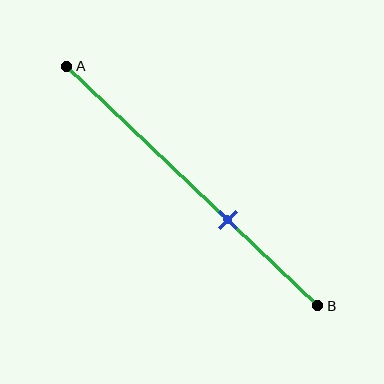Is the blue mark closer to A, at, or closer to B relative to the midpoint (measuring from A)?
The blue mark is closer to point B than the midpoint of segment AB.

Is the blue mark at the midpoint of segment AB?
No, the mark is at about 65% from A, not at the 50% midpoint.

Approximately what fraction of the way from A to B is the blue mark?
The blue mark is approximately 65% of the way from A to B.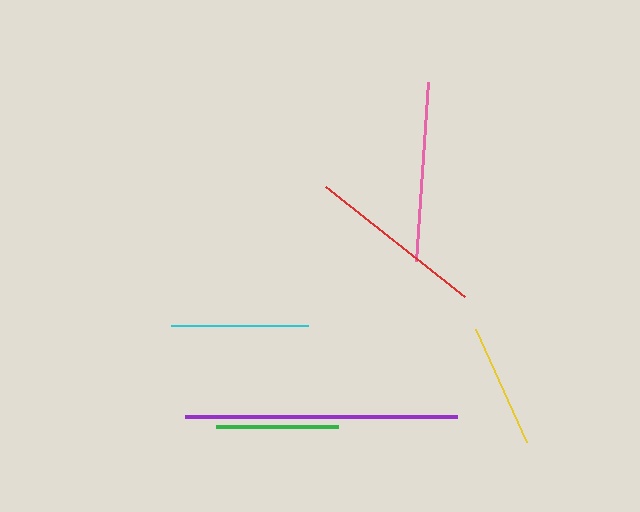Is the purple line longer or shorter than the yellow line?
The purple line is longer than the yellow line.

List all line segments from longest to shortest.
From longest to shortest: purple, pink, red, cyan, yellow, green.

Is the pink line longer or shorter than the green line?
The pink line is longer than the green line.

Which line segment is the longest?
The purple line is the longest at approximately 272 pixels.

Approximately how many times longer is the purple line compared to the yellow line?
The purple line is approximately 2.2 times the length of the yellow line.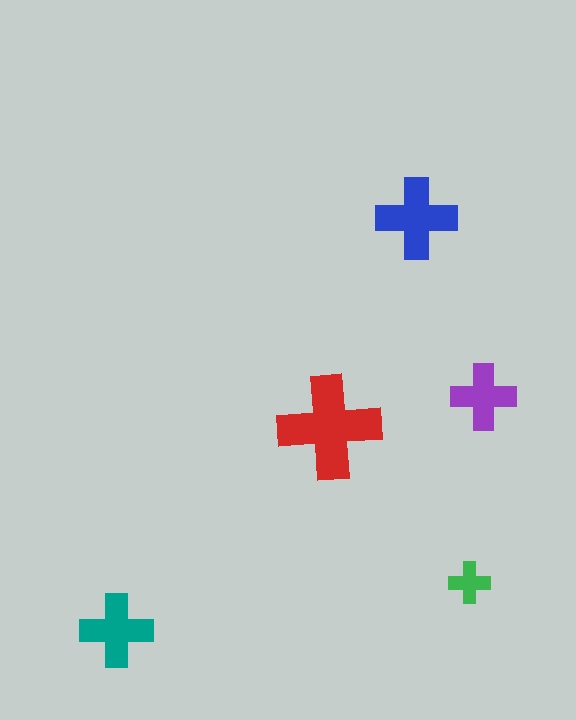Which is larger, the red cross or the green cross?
The red one.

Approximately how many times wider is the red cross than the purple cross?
About 1.5 times wider.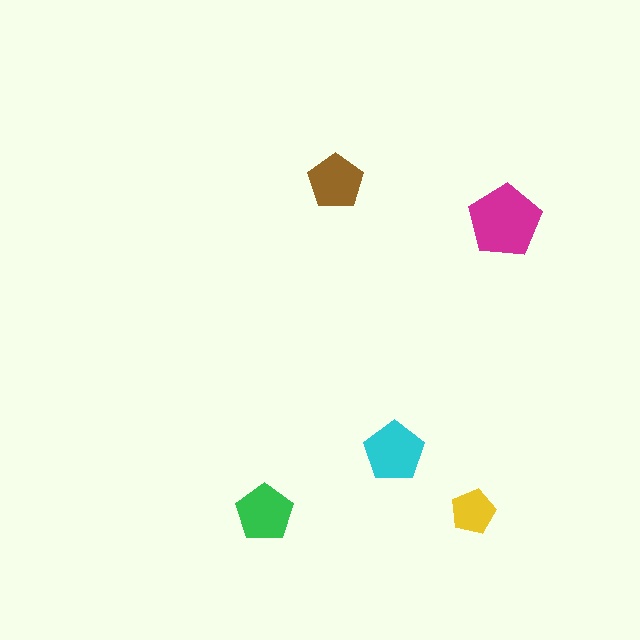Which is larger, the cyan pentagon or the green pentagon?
The cyan one.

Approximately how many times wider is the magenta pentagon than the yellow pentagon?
About 1.5 times wider.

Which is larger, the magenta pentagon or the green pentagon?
The magenta one.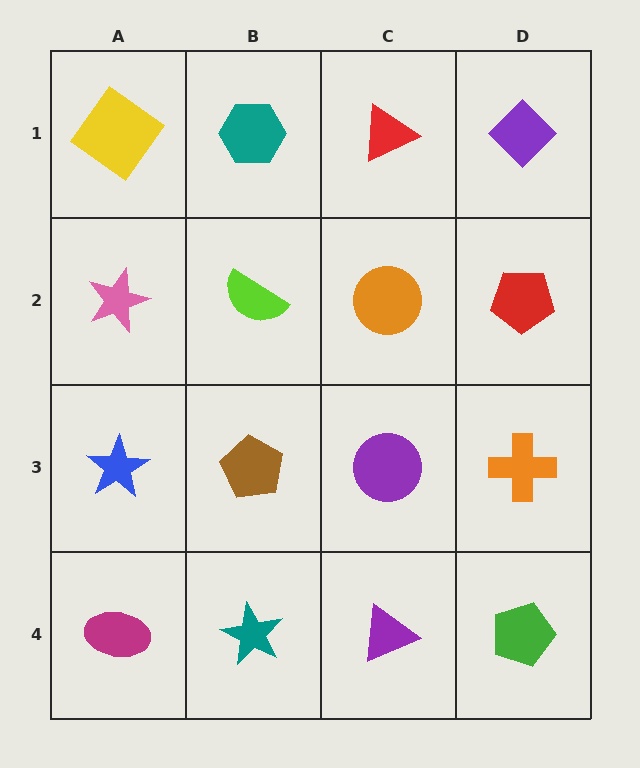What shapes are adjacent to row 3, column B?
A lime semicircle (row 2, column B), a teal star (row 4, column B), a blue star (row 3, column A), a purple circle (row 3, column C).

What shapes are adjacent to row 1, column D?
A red pentagon (row 2, column D), a red triangle (row 1, column C).